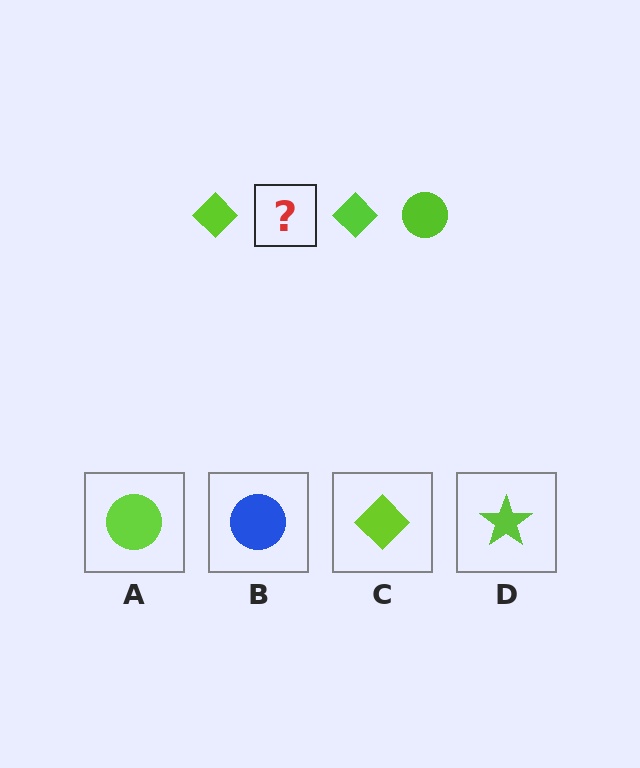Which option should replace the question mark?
Option A.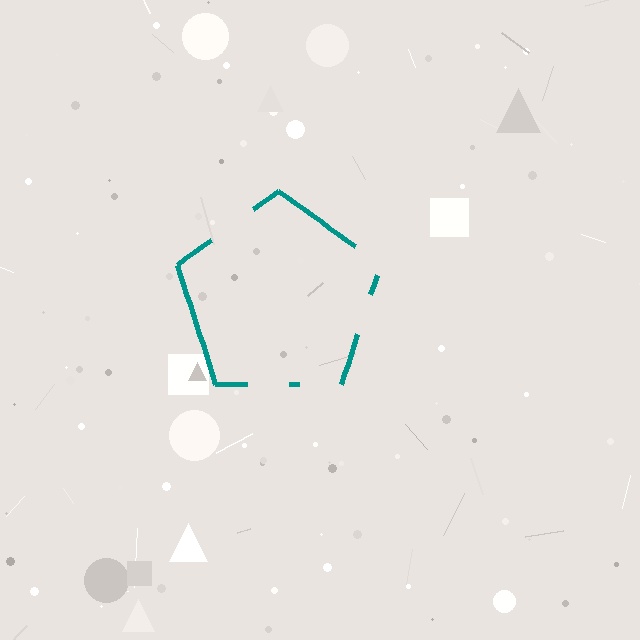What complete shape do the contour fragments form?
The contour fragments form a pentagon.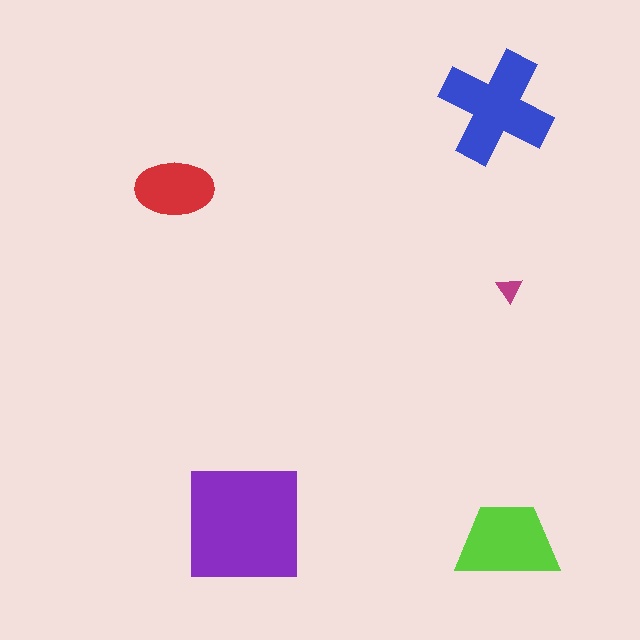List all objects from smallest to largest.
The magenta triangle, the red ellipse, the lime trapezoid, the blue cross, the purple square.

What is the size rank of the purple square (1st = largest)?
1st.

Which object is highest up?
The blue cross is topmost.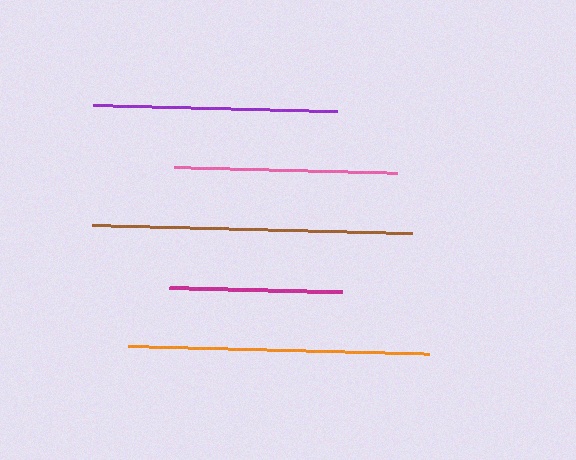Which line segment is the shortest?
The magenta line is the shortest at approximately 173 pixels.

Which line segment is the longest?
The brown line is the longest at approximately 320 pixels.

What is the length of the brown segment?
The brown segment is approximately 320 pixels long.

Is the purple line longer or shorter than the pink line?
The purple line is longer than the pink line.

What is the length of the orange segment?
The orange segment is approximately 301 pixels long.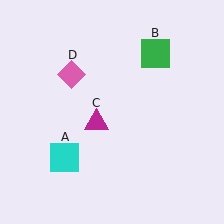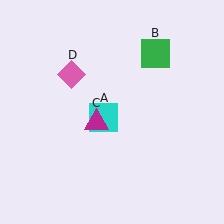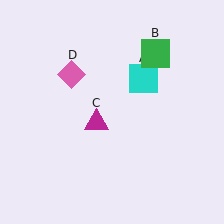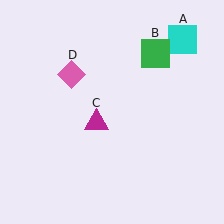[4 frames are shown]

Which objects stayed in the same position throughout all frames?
Green square (object B) and magenta triangle (object C) and pink diamond (object D) remained stationary.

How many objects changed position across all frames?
1 object changed position: cyan square (object A).